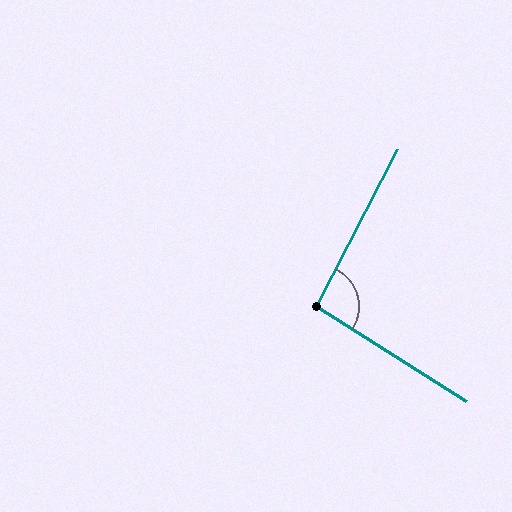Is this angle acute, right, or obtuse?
It is obtuse.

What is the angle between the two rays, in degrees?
Approximately 95 degrees.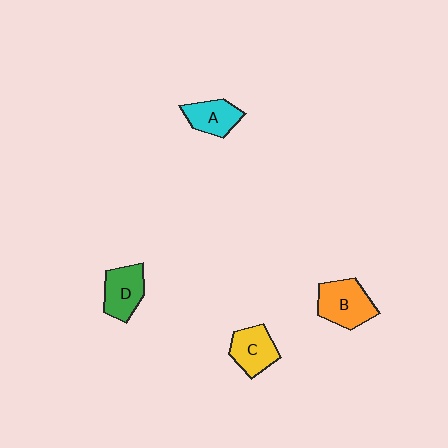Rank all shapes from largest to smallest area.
From largest to smallest: B (orange), D (green), C (yellow), A (cyan).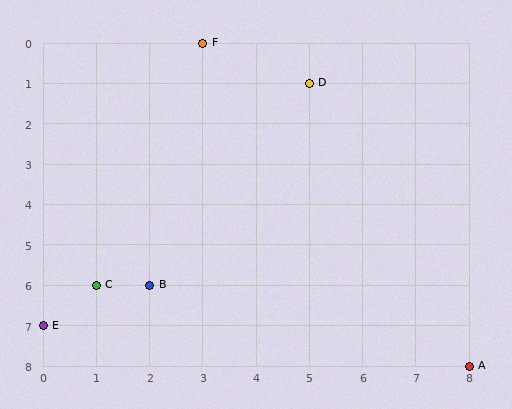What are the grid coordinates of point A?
Point A is at grid coordinates (8, 8).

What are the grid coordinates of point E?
Point E is at grid coordinates (0, 7).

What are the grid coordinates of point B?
Point B is at grid coordinates (2, 6).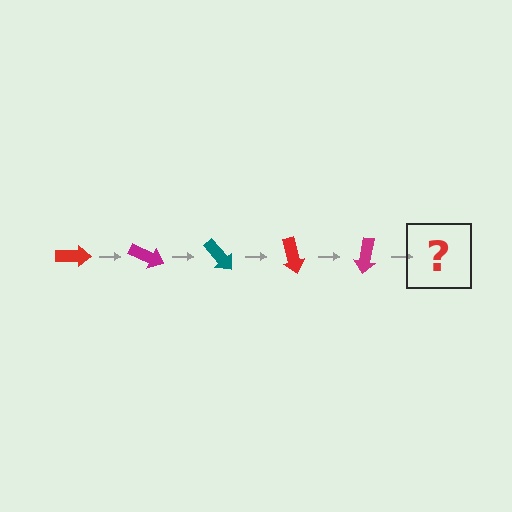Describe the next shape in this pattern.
It should be a teal arrow, rotated 125 degrees from the start.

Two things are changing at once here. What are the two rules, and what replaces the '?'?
The two rules are that it rotates 25 degrees each step and the color cycles through red, magenta, and teal. The '?' should be a teal arrow, rotated 125 degrees from the start.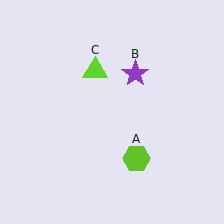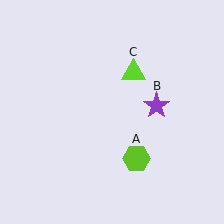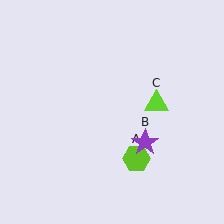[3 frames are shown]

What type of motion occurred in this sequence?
The purple star (object B), lime triangle (object C) rotated clockwise around the center of the scene.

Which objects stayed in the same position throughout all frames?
Lime hexagon (object A) remained stationary.